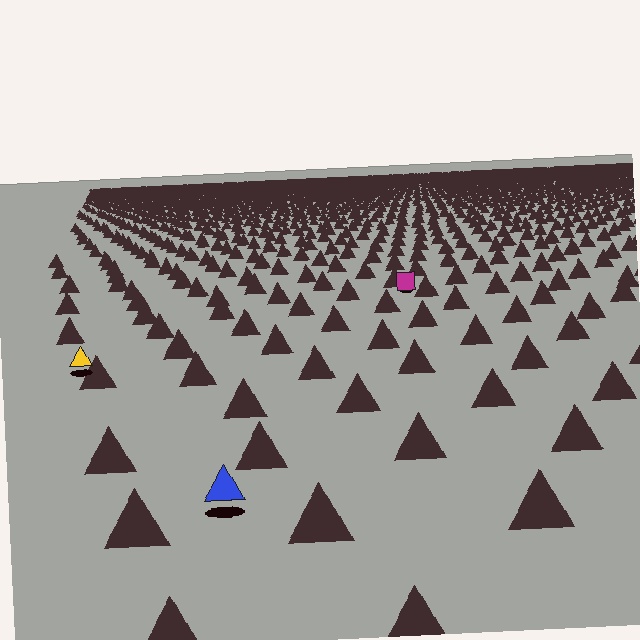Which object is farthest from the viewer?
The magenta square is farthest from the viewer. It appears smaller and the ground texture around it is denser.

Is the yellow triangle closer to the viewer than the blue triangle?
No. The blue triangle is closer — you can tell from the texture gradient: the ground texture is coarser near it.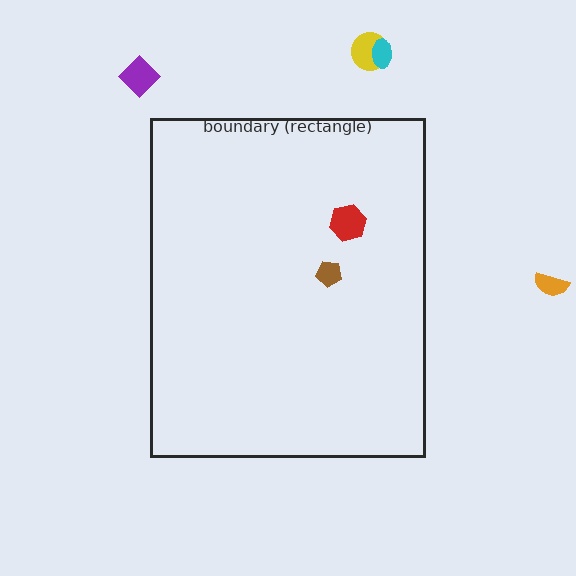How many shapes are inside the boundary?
2 inside, 4 outside.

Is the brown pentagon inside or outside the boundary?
Inside.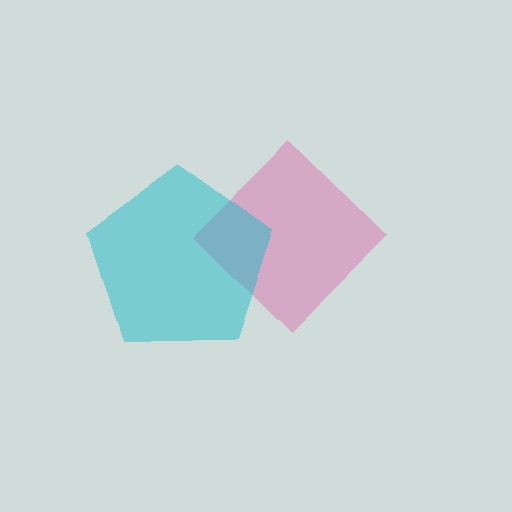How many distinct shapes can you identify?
There are 2 distinct shapes: a pink diamond, a cyan pentagon.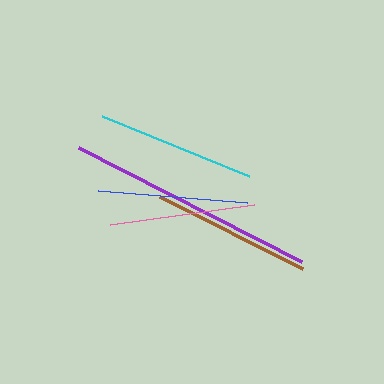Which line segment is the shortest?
The pink line is the shortest at approximately 146 pixels.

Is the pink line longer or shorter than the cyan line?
The cyan line is longer than the pink line.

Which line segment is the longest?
The purple line is the longest at approximately 250 pixels.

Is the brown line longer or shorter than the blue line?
The brown line is longer than the blue line.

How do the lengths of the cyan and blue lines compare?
The cyan and blue lines are approximately the same length.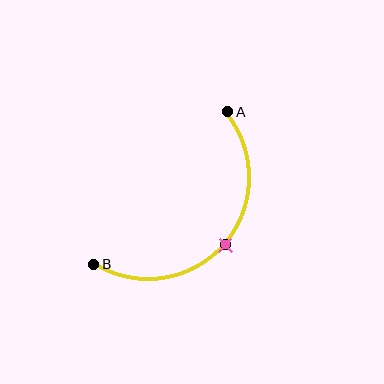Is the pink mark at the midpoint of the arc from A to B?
Yes. The pink mark lies on the arc at equal arc-length from both A and B — it is the arc midpoint.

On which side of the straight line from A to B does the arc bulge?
The arc bulges below and to the right of the straight line connecting A and B.